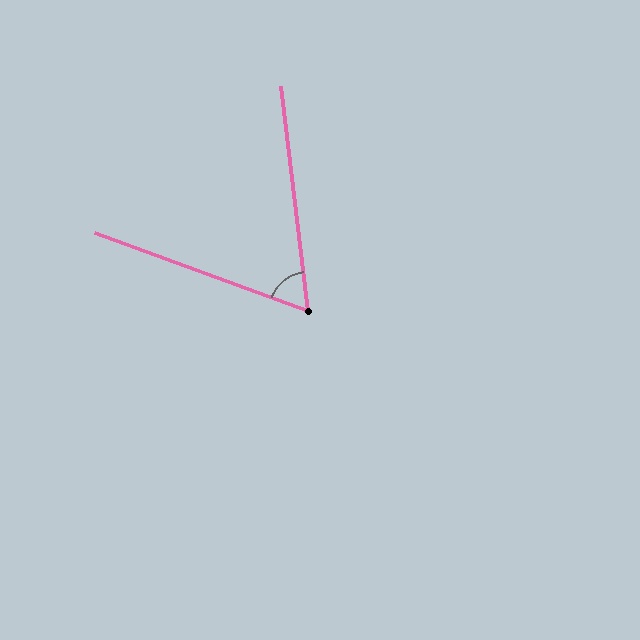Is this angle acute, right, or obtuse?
It is acute.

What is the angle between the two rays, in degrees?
Approximately 63 degrees.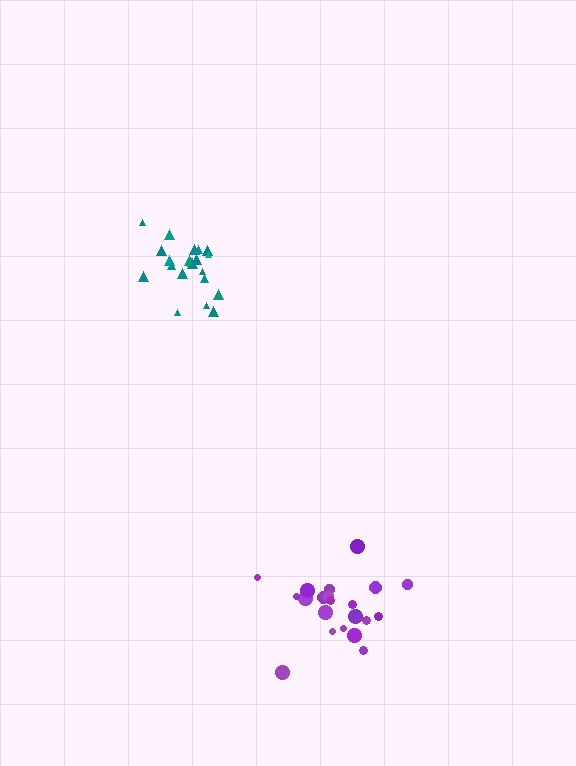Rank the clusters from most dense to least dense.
teal, purple.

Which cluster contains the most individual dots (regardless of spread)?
Teal (21).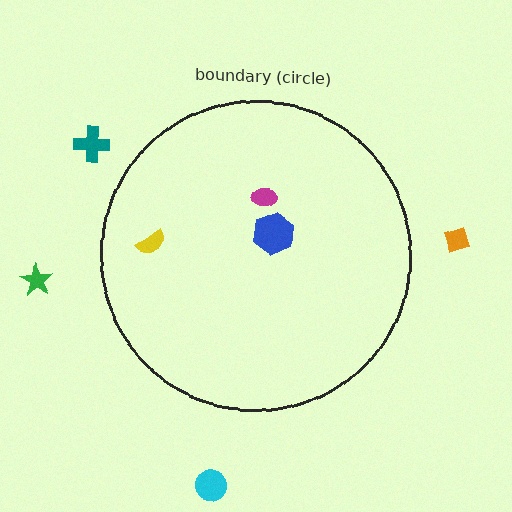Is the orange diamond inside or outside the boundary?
Outside.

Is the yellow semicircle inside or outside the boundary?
Inside.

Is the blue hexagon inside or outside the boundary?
Inside.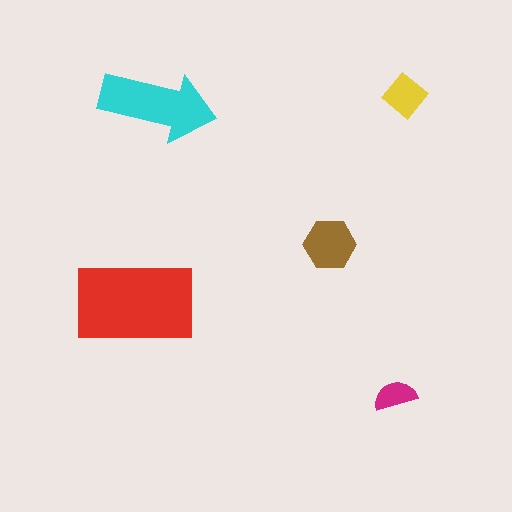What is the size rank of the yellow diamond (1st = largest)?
4th.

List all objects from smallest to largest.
The magenta semicircle, the yellow diamond, the brown hexagon, the cyan arrow, the red rectangle.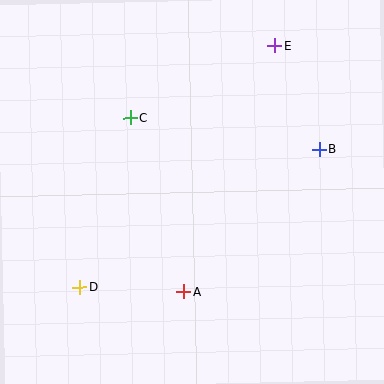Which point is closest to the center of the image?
Point C at (131, 118) is closest to the center.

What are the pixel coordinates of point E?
Point E is at (274, 46).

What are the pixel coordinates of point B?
Point B is at (319, 150).